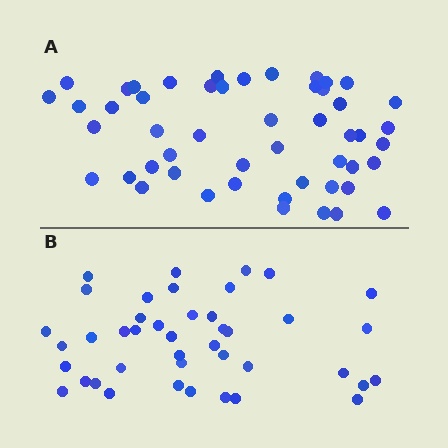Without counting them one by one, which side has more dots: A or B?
Region A (the top region) has more dots.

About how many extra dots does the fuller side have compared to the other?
Region A has roughly 8 or so more dots than region B.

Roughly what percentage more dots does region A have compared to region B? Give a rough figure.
About 20% more.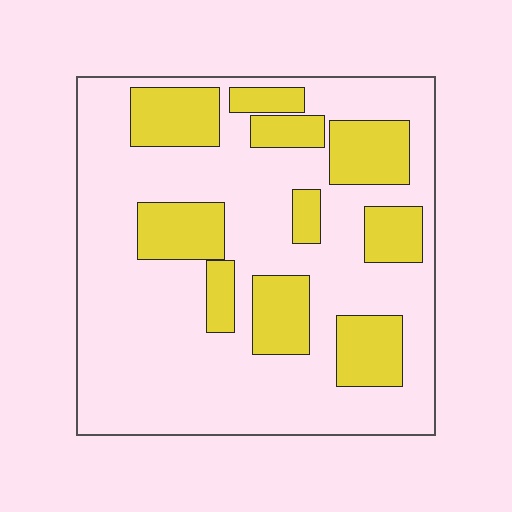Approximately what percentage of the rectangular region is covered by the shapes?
Approximately 30%.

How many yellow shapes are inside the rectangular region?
10.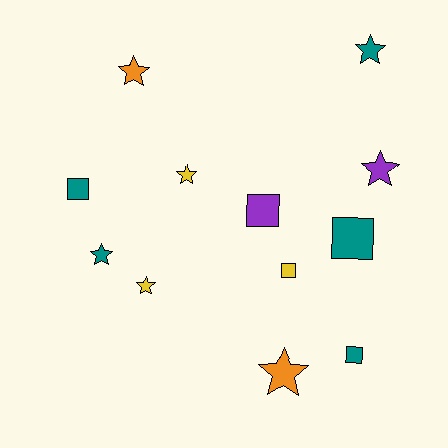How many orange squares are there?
There are no orange squares.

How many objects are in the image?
There are 12 objects.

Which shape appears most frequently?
Star, with 7 objects.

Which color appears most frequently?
Teal, with 5 objects.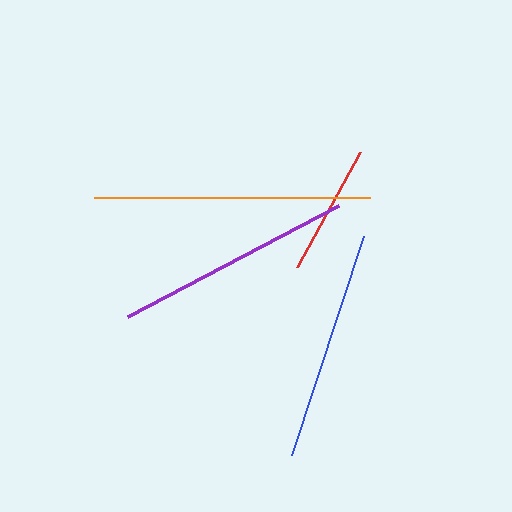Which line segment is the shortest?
The red line is the shortest at approximately 132 pixels.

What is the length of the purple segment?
The purple segment is approximately 239 pixels long.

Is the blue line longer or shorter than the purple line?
The purple line is longer than the blue line.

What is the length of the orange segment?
The orange segment is approximately 276 pixels long.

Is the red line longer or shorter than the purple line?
The purple line is longer than the red line.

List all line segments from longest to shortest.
From longest to shortest: orange, purple, blue, red.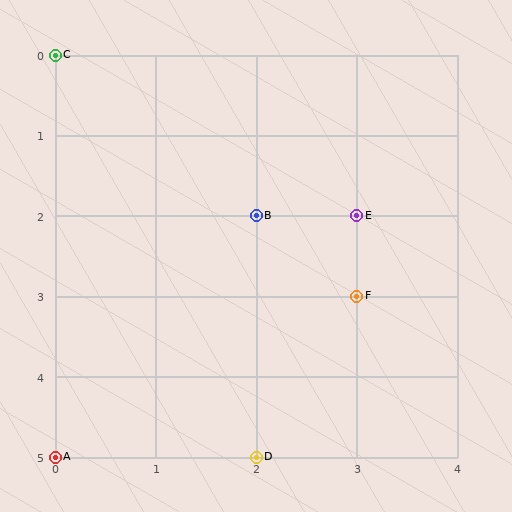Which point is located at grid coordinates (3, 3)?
Point F is at (3, 3).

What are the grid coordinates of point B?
Point B is at grid coordinates (2, 2).